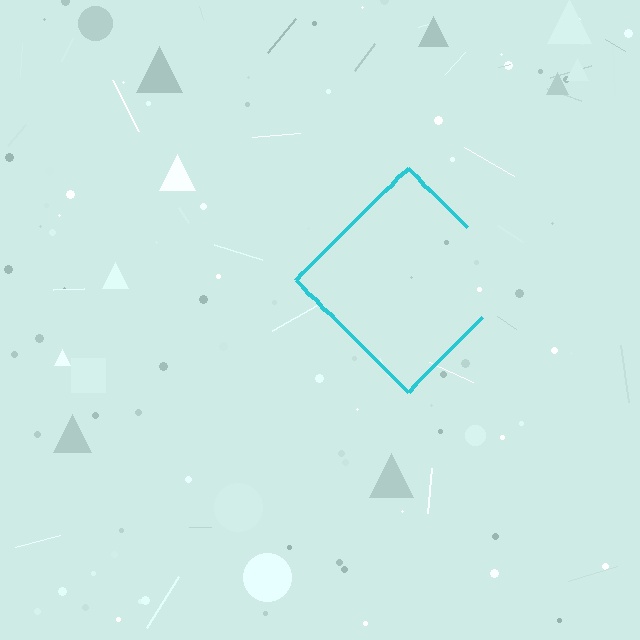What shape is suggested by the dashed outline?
The dashed outline suggests a diamond.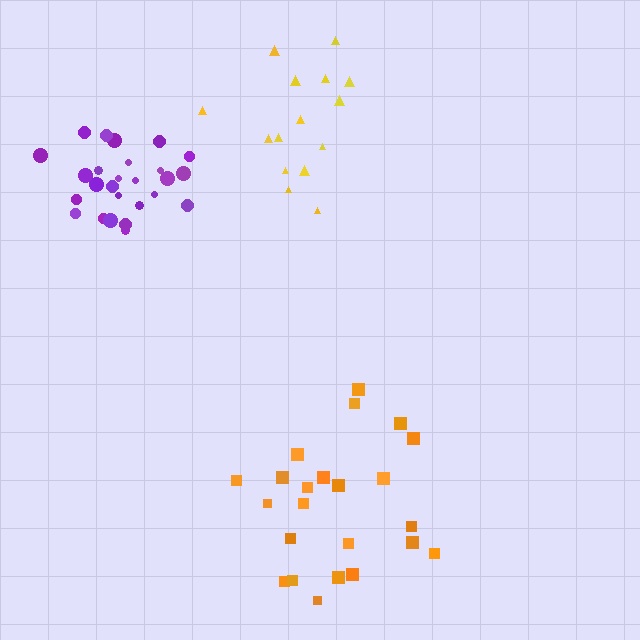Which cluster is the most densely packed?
Purple.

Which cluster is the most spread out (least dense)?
Orange.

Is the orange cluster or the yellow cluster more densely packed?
Yellow.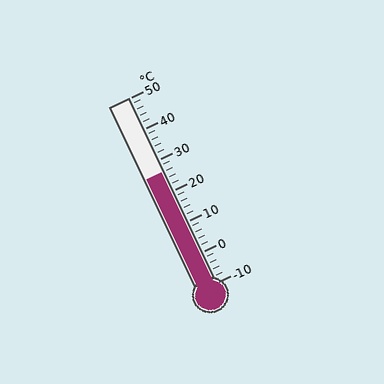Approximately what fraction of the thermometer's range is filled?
The thermometer is filled to approximately 60% of its range.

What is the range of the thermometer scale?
The thermometer scale ranges from -10°C to 50°C.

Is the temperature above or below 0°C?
The temperature is above 0°C.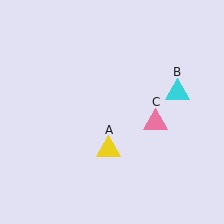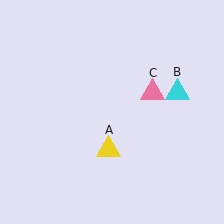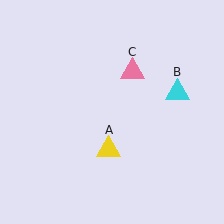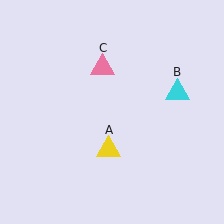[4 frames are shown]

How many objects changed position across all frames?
1 object changed position: pink triangle (object C).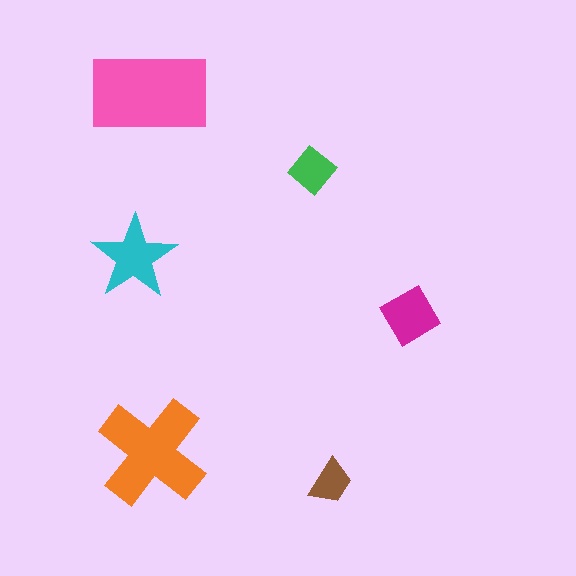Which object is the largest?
The pink rectangle.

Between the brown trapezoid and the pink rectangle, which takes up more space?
The pink rectangle.